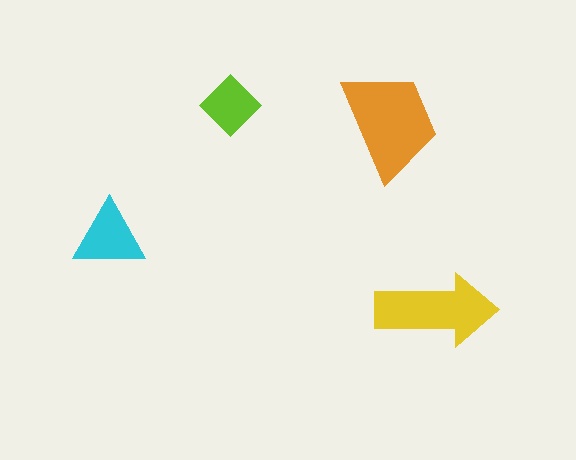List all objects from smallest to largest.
The lime diamond, the cyan triangle, the yellow arrow, the orange trapezoid.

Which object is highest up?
The lime diamond is topmost.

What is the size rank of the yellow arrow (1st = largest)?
2nd.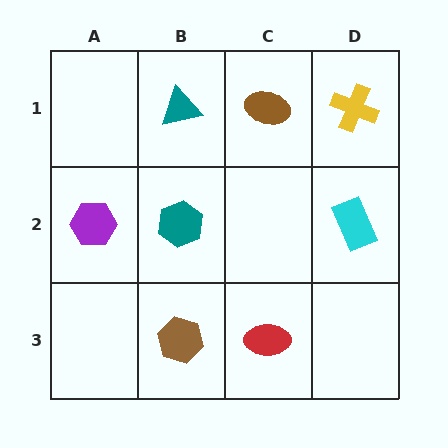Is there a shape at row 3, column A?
No, that cell is empty.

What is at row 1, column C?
A brown ellipse.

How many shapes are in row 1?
3 shapes.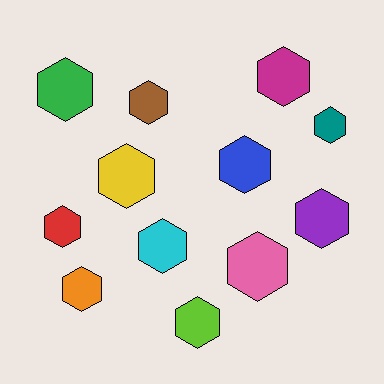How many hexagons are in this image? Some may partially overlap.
There are 12 hexagons.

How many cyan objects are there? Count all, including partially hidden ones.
There is 1 cyan object.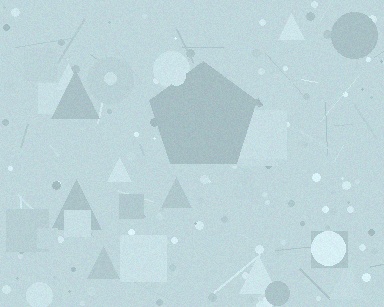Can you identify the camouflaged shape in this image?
The camouflaged shape is a pentagon.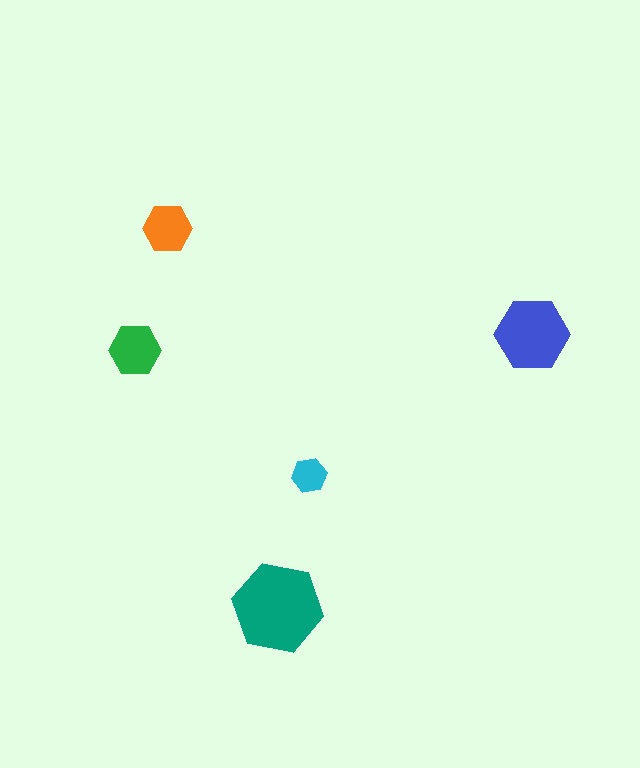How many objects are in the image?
There are 5 objects in the image.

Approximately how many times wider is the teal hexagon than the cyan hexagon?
About 2.5 times wider.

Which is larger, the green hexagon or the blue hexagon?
The blue one.